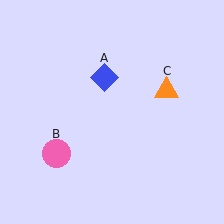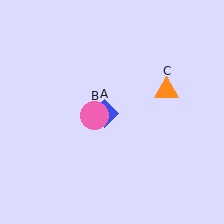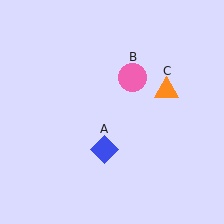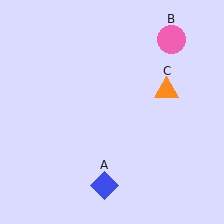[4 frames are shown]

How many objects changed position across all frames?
2 objects changed position: blue diamond (object A), pink circle (object B).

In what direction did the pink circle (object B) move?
The pink circle (object B) moved up and to the right.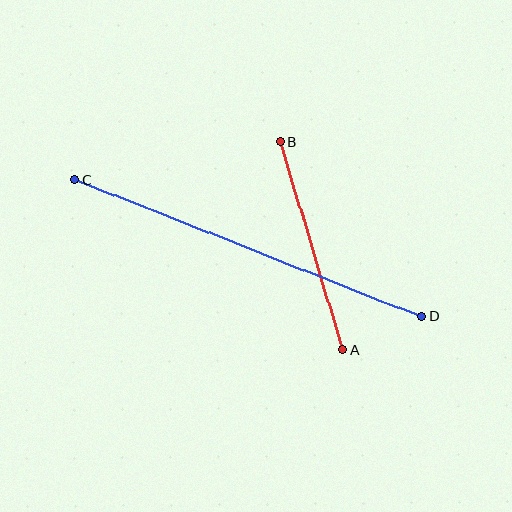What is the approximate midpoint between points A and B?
The midpoint is at approximately (311, 246) pixels.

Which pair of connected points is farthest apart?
Points C and D are farthest apart.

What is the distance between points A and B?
The distance is approximately 218 pixels.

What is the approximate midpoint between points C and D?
The midpoint is at approximately (248, 248) pixels.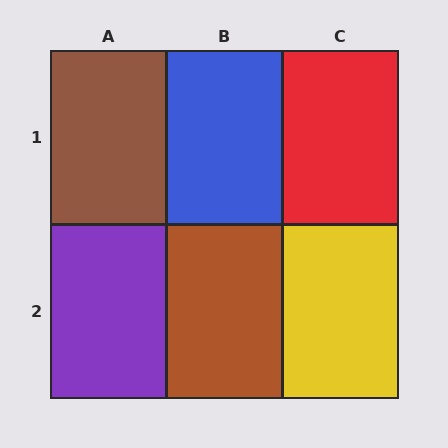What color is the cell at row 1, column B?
Blue.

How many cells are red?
1 cell is red.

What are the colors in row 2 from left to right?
Purple, brown, yellow.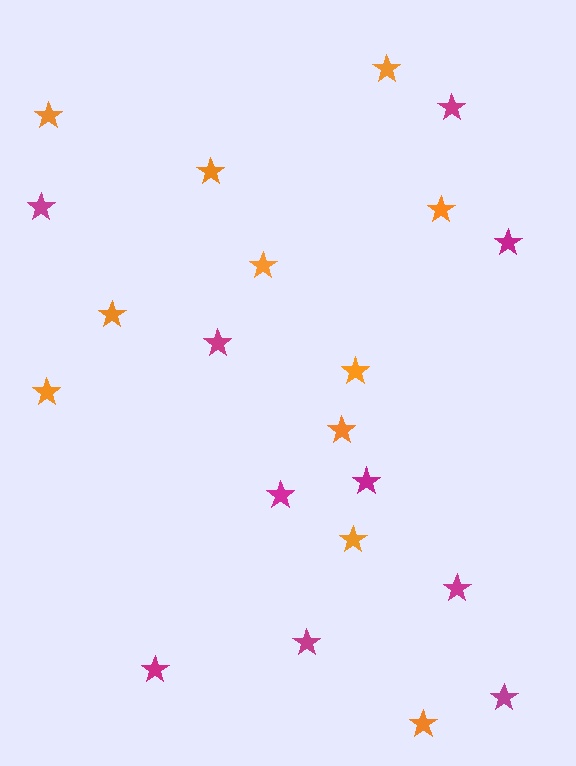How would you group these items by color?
There are 2 groups: one group of magenta stars (10) and one group of orange stars (11).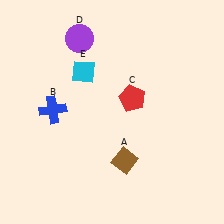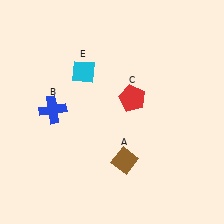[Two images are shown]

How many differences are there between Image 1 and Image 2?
There is 1 difference between the two images.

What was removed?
The purple circle (D) was removed in Image 2.